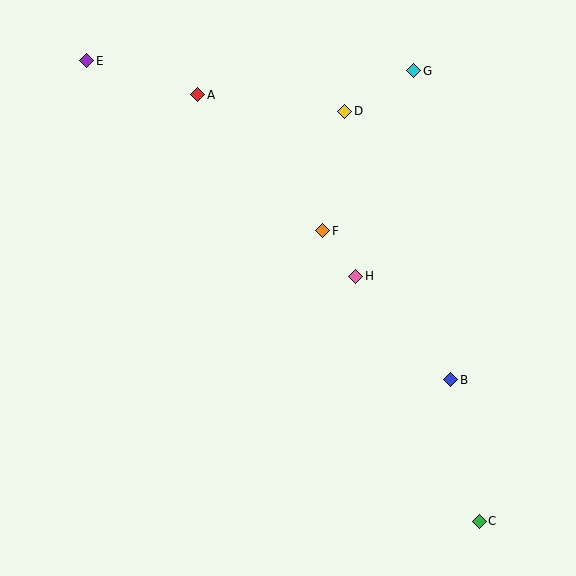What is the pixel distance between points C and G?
The distance between C and G is 455 pixels.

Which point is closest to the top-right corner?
Point G is closest to the top-right corner.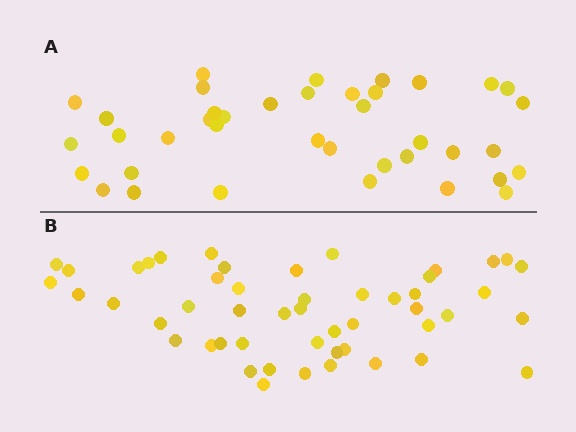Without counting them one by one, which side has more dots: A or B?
Region B (the bottom region) has more dots.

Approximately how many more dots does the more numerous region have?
Region B has roughly 12 or so more dots than region A.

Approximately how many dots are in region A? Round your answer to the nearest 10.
About 40 dots. (The exact count is 39, which rounds to 40.)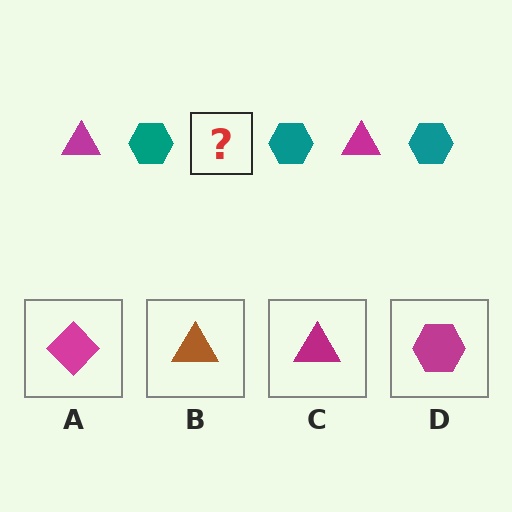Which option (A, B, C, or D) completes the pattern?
C.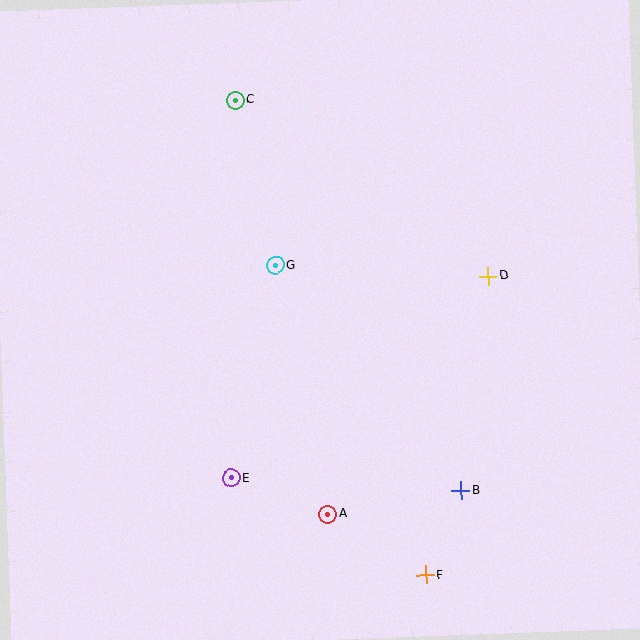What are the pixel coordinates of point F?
Point F is at (426, 575).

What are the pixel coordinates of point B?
Point B is at (461, 491).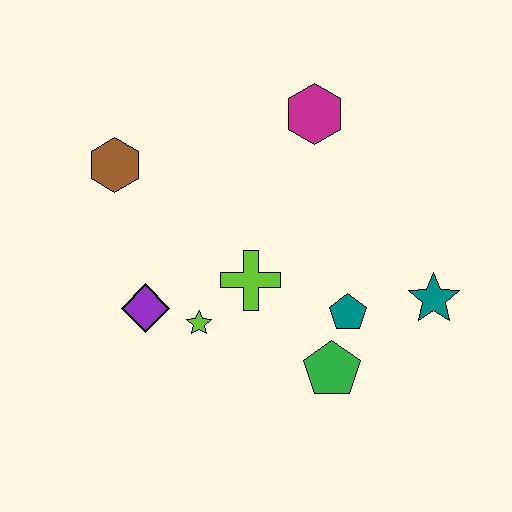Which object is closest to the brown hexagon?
The purple diamond is closest to the brown hexagon.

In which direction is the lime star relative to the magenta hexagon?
The lime star is below the magenta hexagon.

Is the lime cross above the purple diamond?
Yes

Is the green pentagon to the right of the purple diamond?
Yes